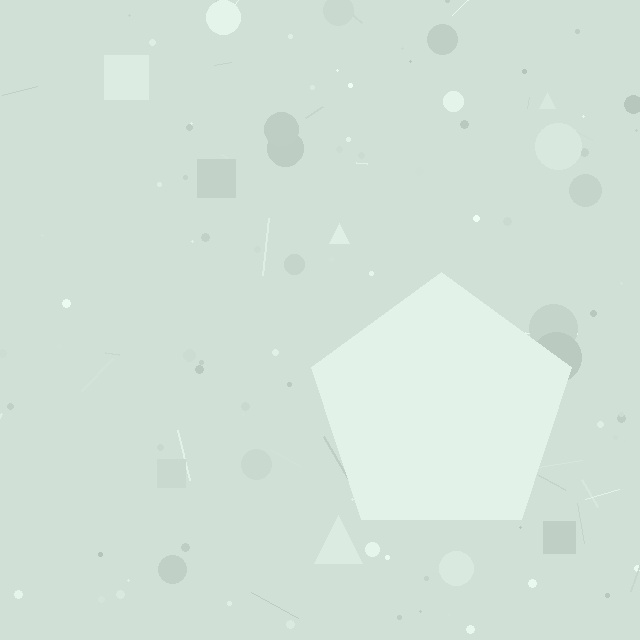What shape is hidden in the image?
A pentagon is hidden in the image.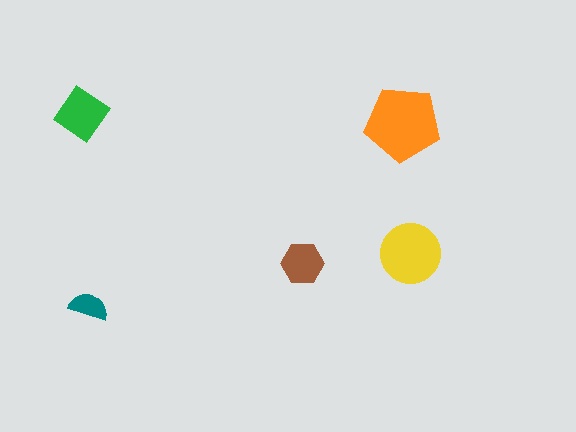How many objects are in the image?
There are 5 objects in the image.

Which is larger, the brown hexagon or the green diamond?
The green diamond.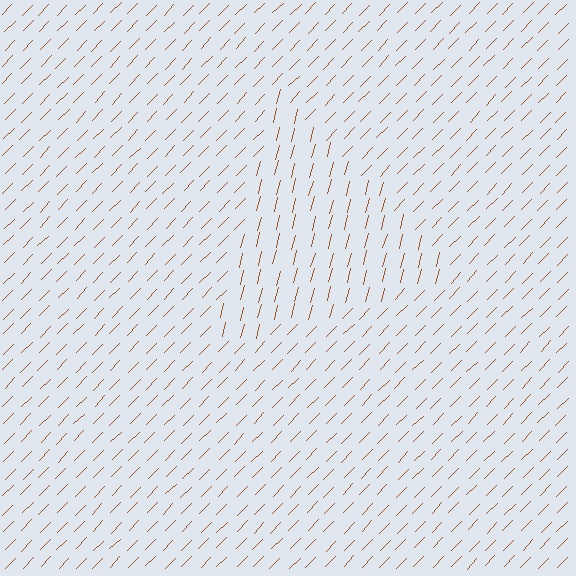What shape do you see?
I see a triangle.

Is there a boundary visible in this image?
Yes, there is a texture boundary formed by a change in line orientation.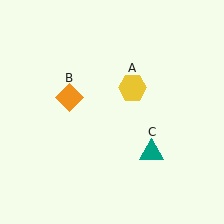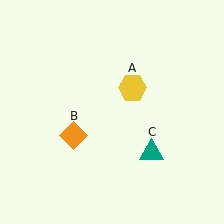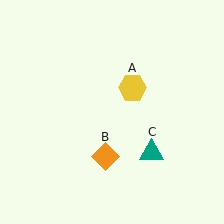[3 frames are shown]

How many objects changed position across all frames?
1 object changed position: orange diamond (object B).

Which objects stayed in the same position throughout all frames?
Yellow hexagon (object A) and teal triangle (object C) remained stationary.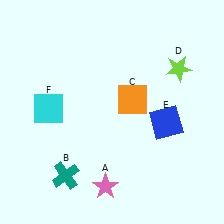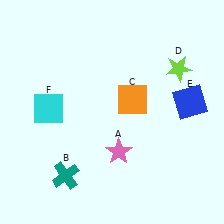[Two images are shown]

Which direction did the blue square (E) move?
The blue square (E) moved right.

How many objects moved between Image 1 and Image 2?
2 objects moved between the two images.